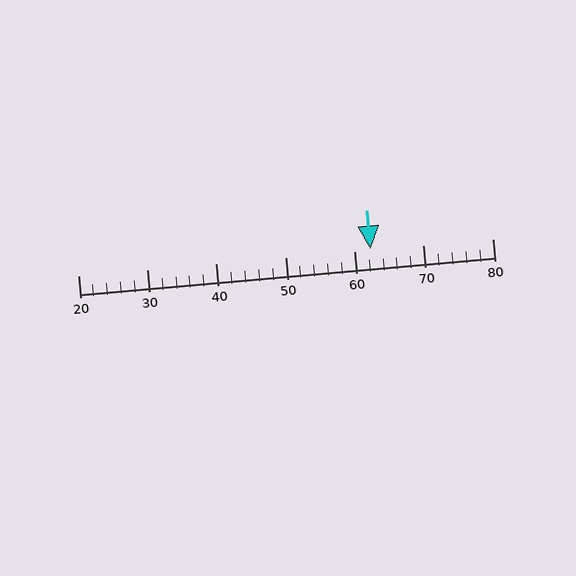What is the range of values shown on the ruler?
The ruler shows values from 20 to 80.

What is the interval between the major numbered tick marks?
The major tick marks are spaced 10 units apart.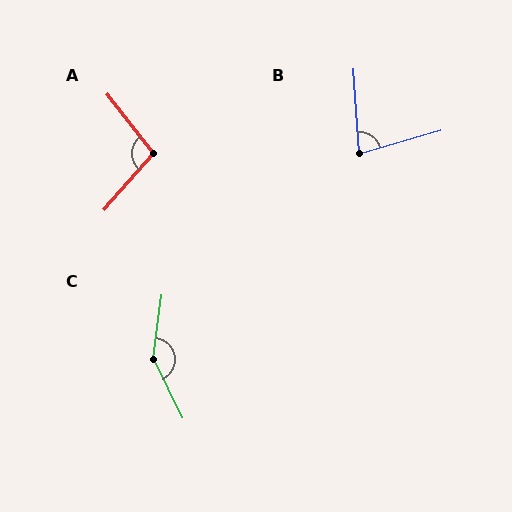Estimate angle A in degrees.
Approximately 101 degrees.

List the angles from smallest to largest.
B (77°), A (101°), C (147°).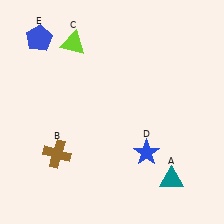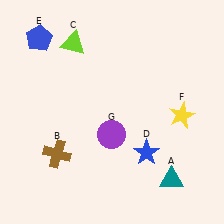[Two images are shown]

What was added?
A yellow star (F), a purple circle (G) were added in Image 2.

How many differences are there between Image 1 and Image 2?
There are 2 differences between the two images.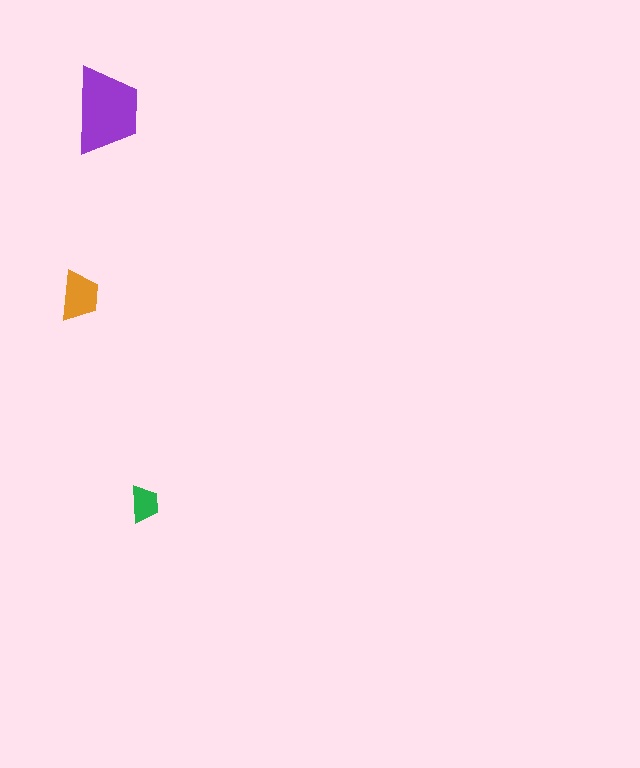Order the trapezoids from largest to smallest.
the purple one, the orange one, the green one.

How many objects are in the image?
There are 3 objects in the image.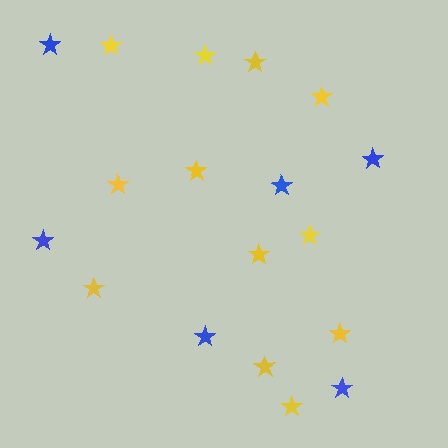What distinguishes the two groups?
There are 2 groups: one group of yellow stars (12) and one group of blue stars (6).